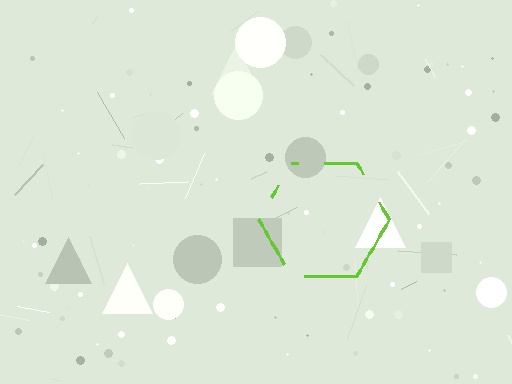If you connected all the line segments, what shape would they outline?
They would outline a hexagon.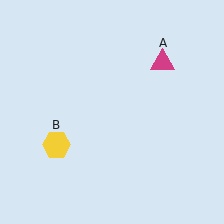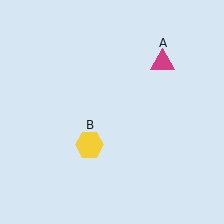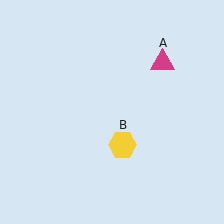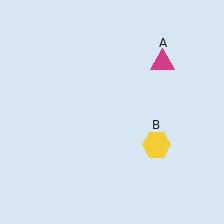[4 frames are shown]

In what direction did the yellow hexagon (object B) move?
The yellow hexagon (object B) moved right.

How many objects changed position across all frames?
1 object changed position: yellow hexagon (object B).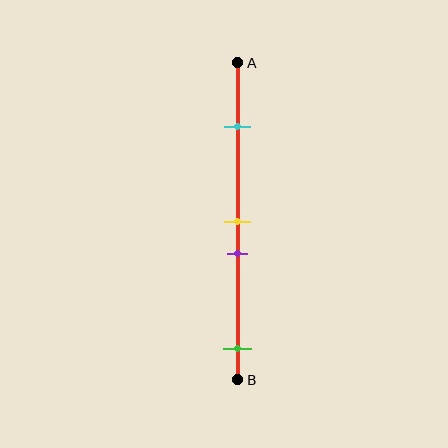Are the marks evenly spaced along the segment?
No, the marks are not evenly spaced.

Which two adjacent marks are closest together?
The yellow and purple marks are the closest adjacent pair.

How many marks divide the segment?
There are 4 marks dividing the segment.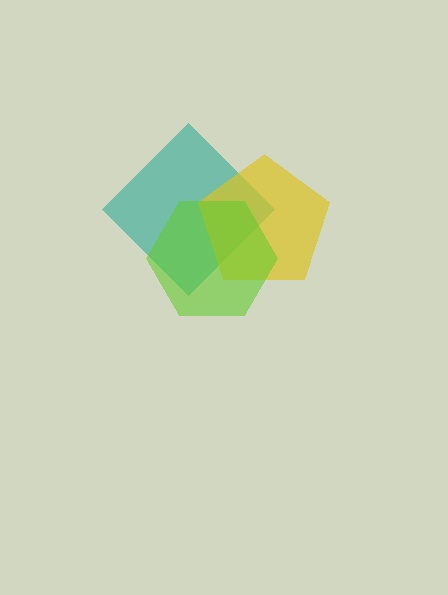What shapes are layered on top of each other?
The layered shapes are: a teal diamond, a yellow pentagon, a lime hexagon.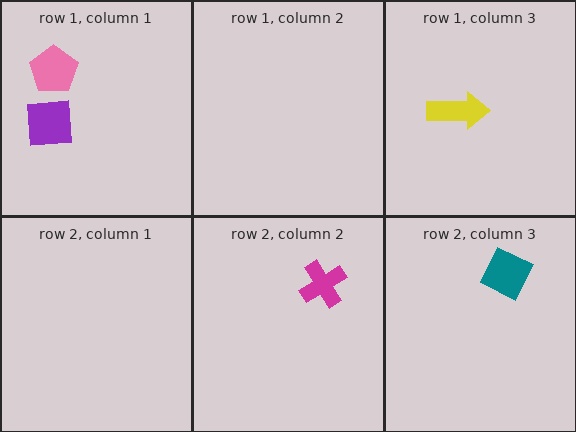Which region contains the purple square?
The row 1, column 1 region.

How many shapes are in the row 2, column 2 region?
1.